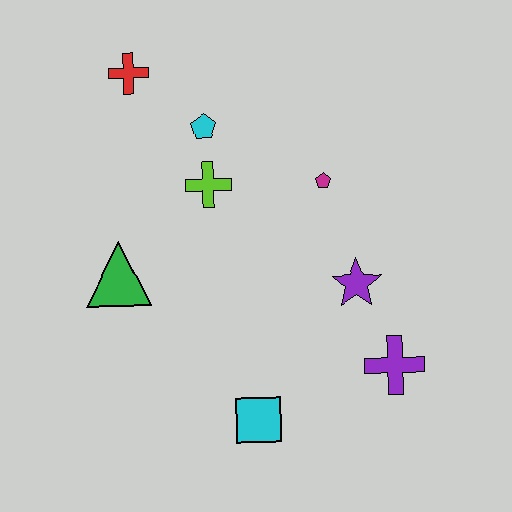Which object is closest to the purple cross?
The purple star is closest to the purple cross.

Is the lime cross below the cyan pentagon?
Yes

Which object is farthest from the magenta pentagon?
The cyan square is farthest from the magenta pentagon.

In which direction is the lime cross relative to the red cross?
The lime cross is below the red cross.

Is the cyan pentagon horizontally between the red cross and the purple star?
Yes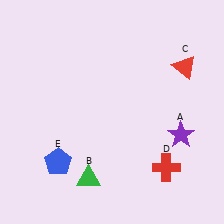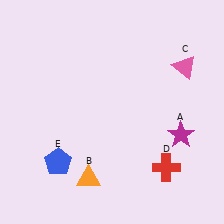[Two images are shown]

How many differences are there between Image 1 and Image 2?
There are 3 differences between the two images.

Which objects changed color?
A changed from purple to magenta. B changed from green to orange. C changed from red to pink.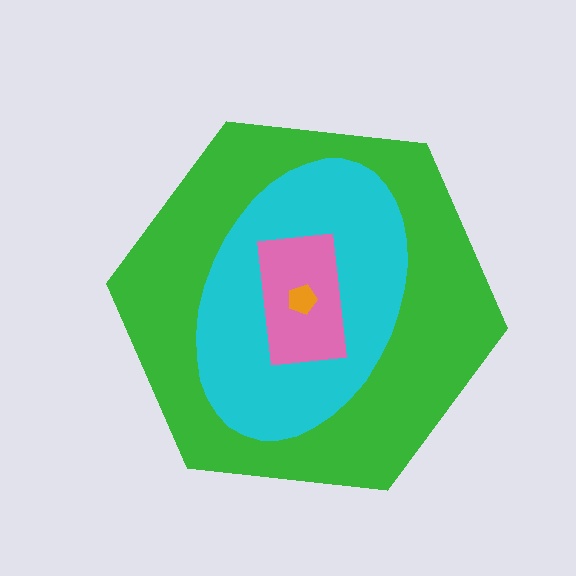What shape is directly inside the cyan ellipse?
The pink rectangle.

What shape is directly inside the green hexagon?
The cyan ellipse.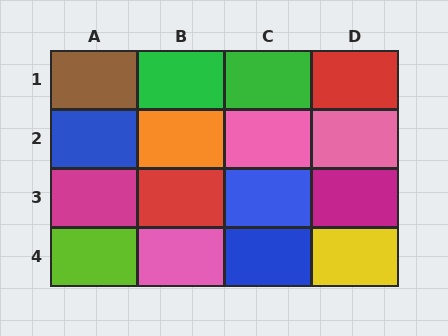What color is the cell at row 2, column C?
Pink.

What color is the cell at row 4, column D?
Yellow.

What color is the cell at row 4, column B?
Pink.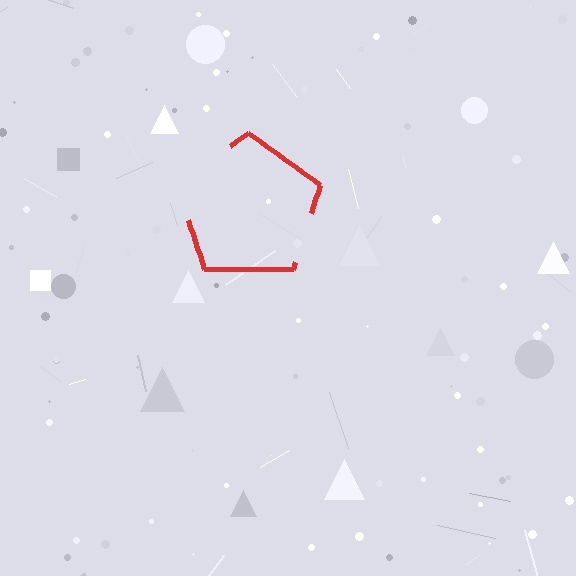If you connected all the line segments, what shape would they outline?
They would outline a pentagon.